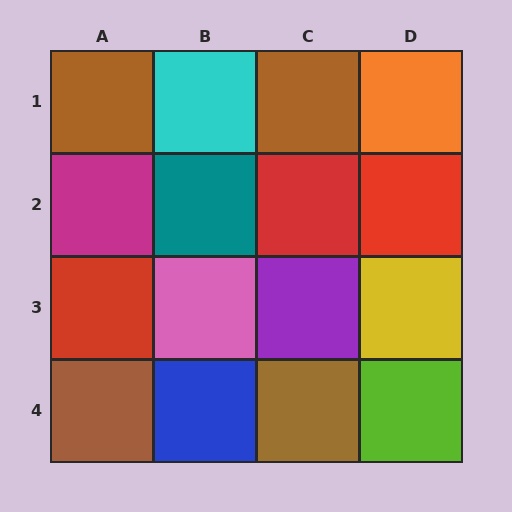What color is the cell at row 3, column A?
Red.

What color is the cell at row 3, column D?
Yellow.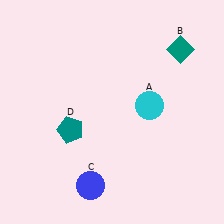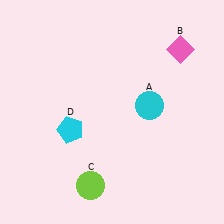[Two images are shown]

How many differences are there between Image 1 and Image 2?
There are 3 differences between the two images.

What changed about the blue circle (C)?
In Image 1, C is blue. In Image 2, it changed to lime.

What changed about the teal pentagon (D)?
In Image 1, D is teal. In Image 2, it changed to cyan.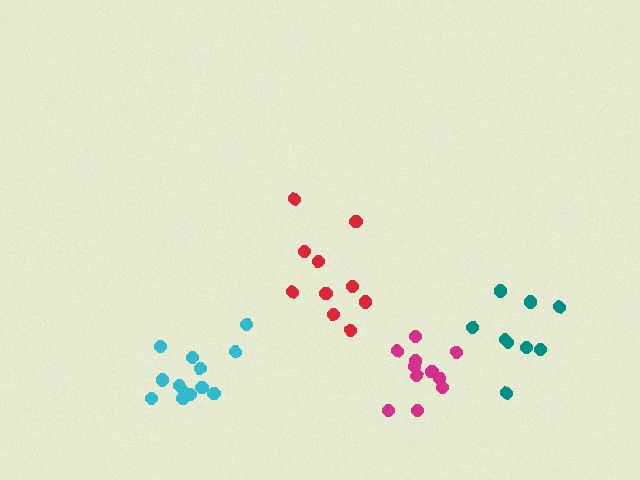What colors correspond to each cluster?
The clusters are colored: red, cyan, teal, magenta.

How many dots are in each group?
Group 1: 10 dots, Group 2: 13 dots, Group 3: 9 dots, Group 4: 11 dots (43 total).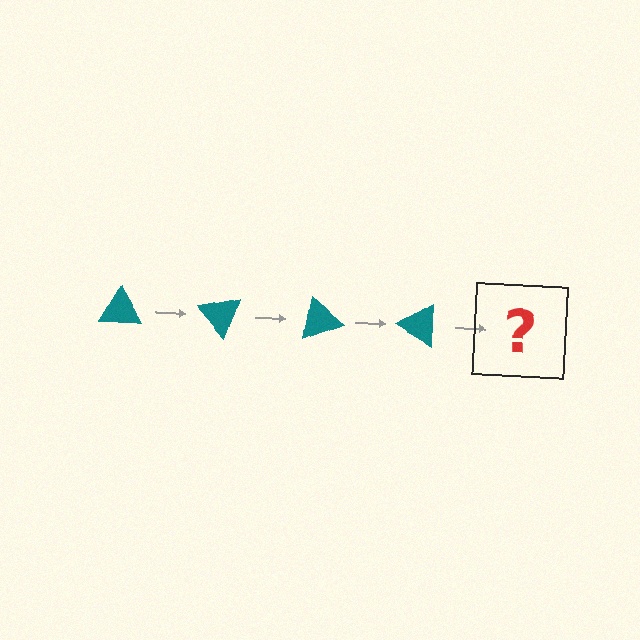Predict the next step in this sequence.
The next step is a teal triangle rotated 200 degrees.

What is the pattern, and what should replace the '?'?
The pattern is that the triangle rotates 50 degrees each step. The '?' should be a teal triangle rotated 200 degrees.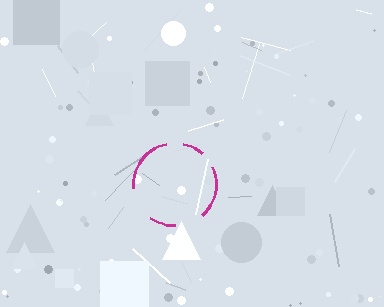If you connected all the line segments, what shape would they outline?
They would outline a circle.